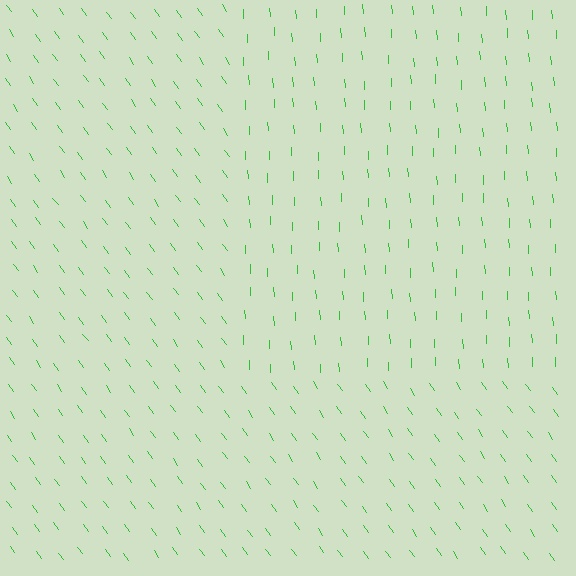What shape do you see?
I see a rectangle.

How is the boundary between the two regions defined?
The boundary is defined purely by a change in line orientation (approximately 32 degrees difference). All lines are the same color and thickness.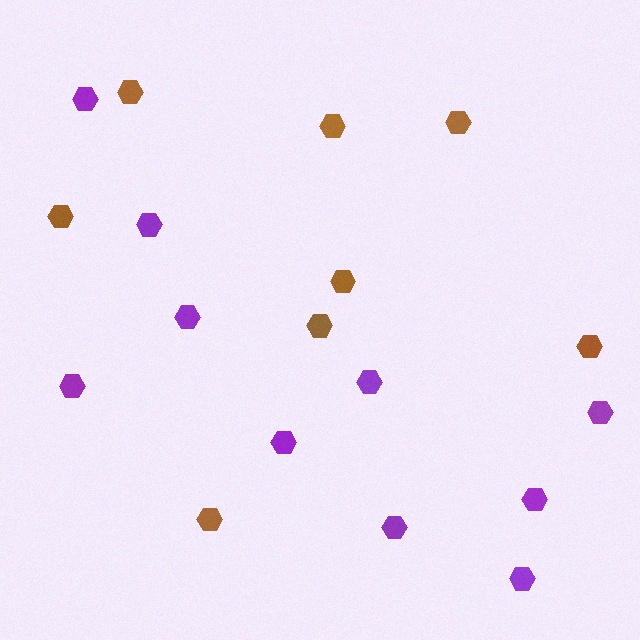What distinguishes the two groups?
There are 2 groups: one group of brown hexagons (8) and one group of purple hexagons (10).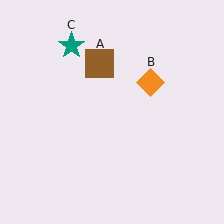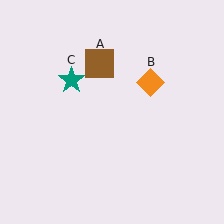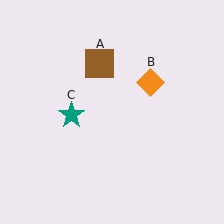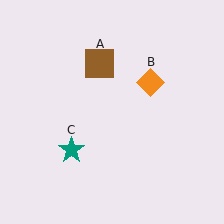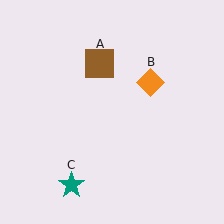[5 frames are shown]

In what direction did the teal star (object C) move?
The teal star (object C) moved down.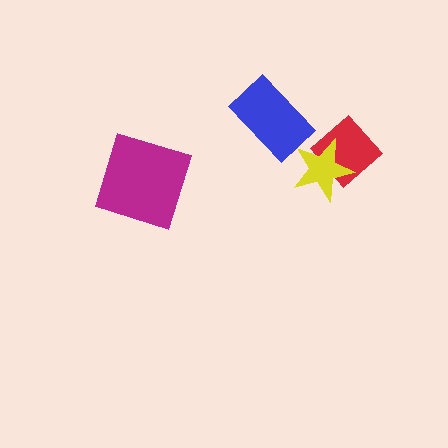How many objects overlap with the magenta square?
0 objects overlap with the magenta square.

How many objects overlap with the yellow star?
1 object overlaps with the yellow star.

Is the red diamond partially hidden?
Yes, it is partially covered by another shape.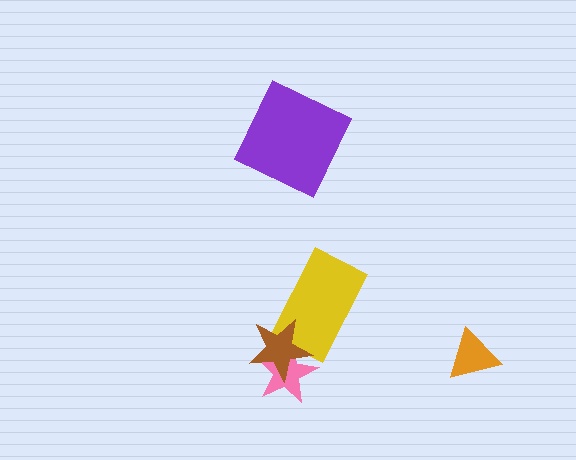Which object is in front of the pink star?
The brown star is in front of the pink star.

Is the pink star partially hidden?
Yes, it is partially covered by another shape.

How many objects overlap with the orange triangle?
0 objects overlap with the orange triangle.